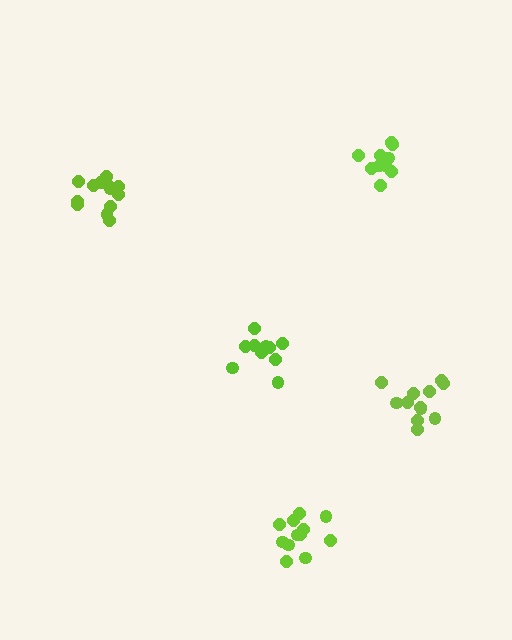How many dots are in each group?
Group 1: 10 dots, Group 2: 10 dots, Group 3: 12 dots, Group 4: 13 dots, Group 5: 12 dots (57 total).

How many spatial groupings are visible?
There are 5 spatial groupings.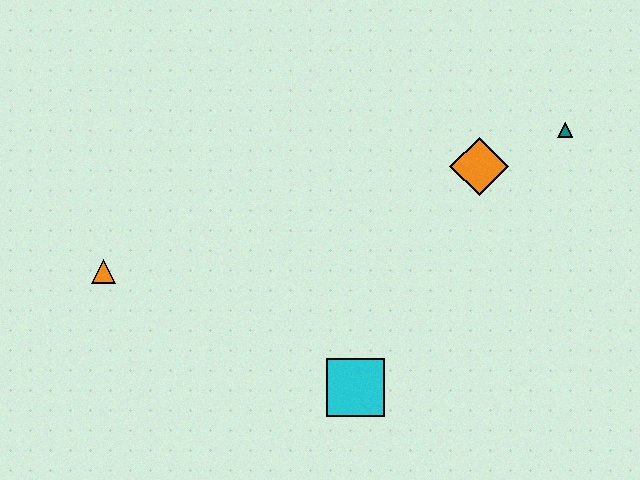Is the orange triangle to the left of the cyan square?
Yes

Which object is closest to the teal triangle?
The orange diamond is closest to the teal triangle.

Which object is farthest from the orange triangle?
The teal triangle is farthest from the orange triangle.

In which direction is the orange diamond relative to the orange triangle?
The orange diamond is to the right of the orange triangle.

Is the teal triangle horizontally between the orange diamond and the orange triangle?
No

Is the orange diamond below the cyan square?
No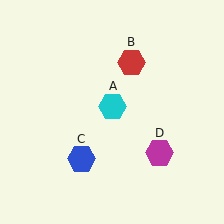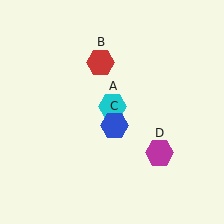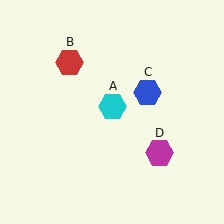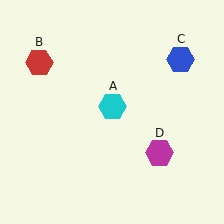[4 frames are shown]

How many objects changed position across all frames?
2 objects changed position: red hexagon (object B), blue hexagon (object C).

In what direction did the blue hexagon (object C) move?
The blue hexagon (object C) moved up and to the right.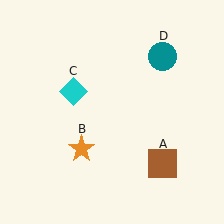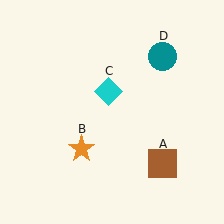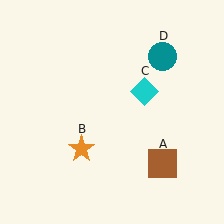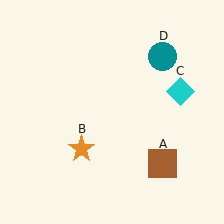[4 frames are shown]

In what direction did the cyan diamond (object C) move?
The cyan diamond (object C) moved right.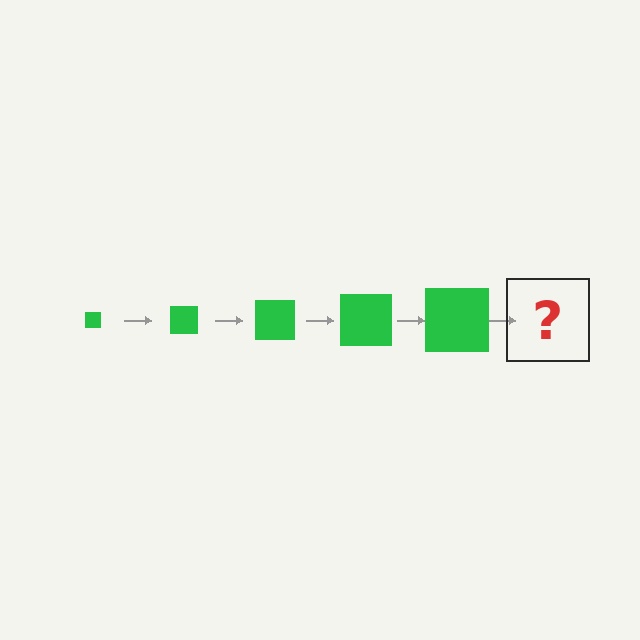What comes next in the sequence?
The next element should be a green square, larger than the previous one.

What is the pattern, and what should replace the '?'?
The pattern is that the square gets progressively larger each step. The '?' should be a green square, larger than the previous one.